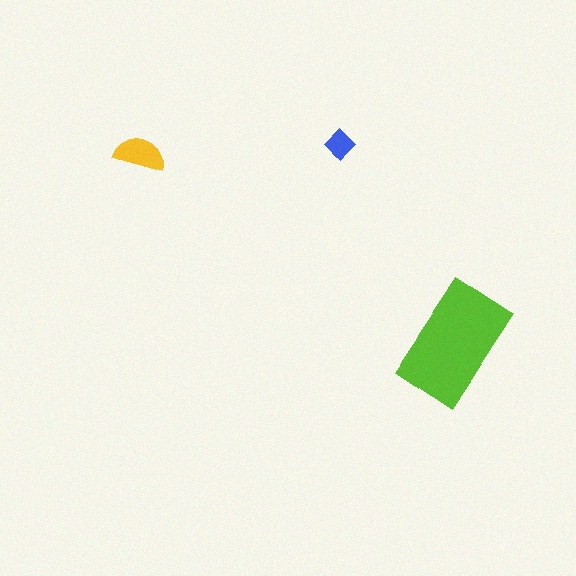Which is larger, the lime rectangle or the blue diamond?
The lime rectangle.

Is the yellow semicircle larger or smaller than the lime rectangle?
Smaller.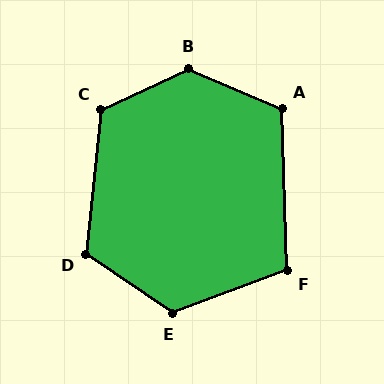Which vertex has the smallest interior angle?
F, at approximately 109 degrees.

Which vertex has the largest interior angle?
B, at approximately 132 degrees.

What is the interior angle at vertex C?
Approximately 120 degrees (obtuse).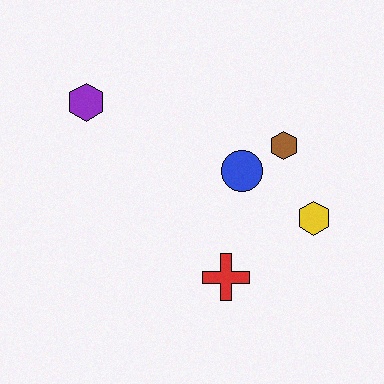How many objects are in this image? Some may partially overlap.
There are 5 objects.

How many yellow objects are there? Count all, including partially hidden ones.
There is 1 yellow object.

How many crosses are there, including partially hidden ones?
There is 1 cross.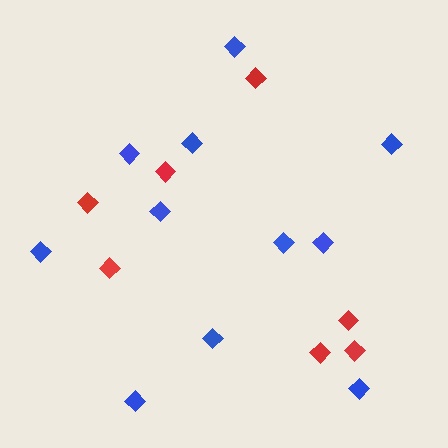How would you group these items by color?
There are 2 groups: one group of blue diamonds (11) and one group of red diamonds (7).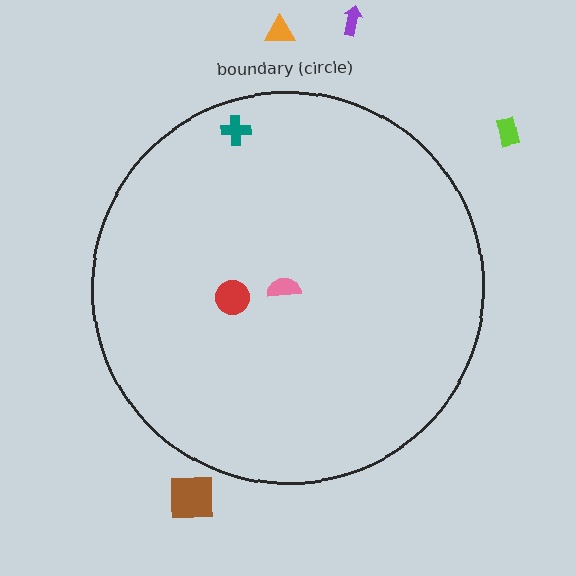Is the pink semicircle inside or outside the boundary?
Inside.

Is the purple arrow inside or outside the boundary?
Outside.